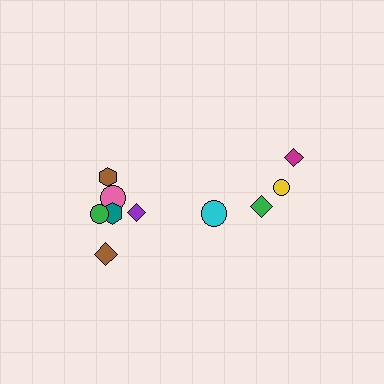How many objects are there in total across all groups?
There are 10 objects.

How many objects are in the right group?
There are 4 objects.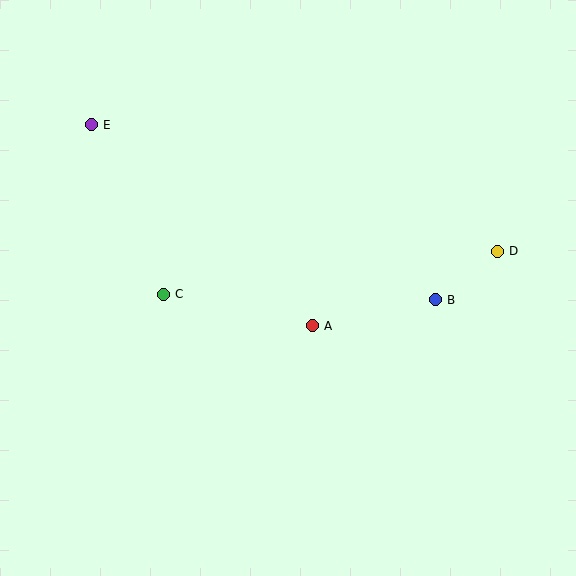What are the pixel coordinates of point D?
Point D is at (497, 251).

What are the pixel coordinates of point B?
Point B is at (435, 300).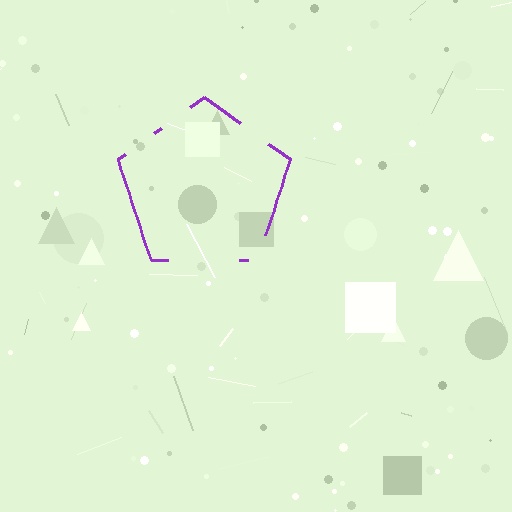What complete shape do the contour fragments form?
The contour fragments form a pentagon.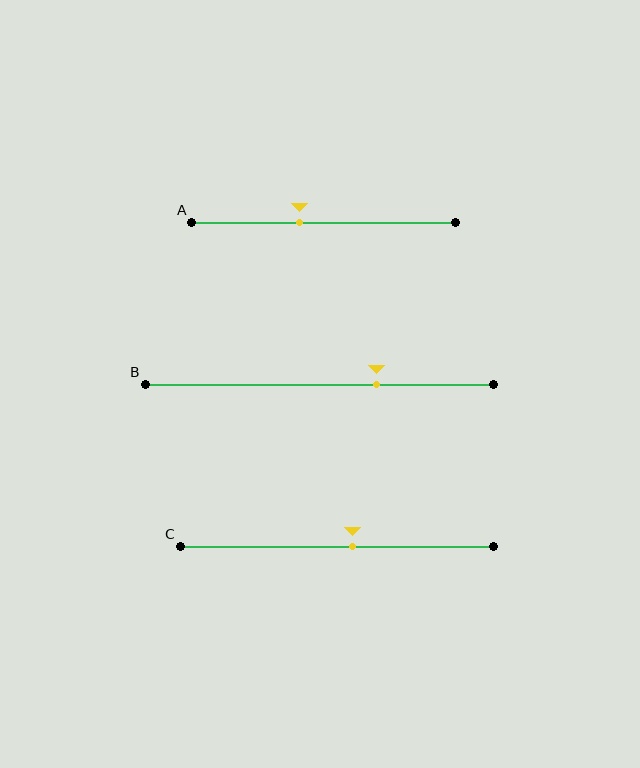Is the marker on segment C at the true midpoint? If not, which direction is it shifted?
No, the marker on segment C is shifted to the right by about 5% of the segment length.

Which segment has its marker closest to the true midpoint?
Segment C has its marker closest to the true midpoint.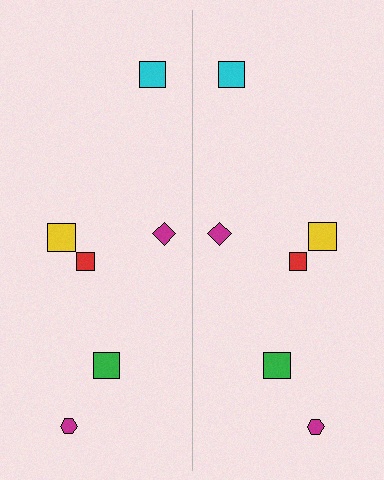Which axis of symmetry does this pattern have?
The pattern has a vertical axis of symmetry running through the center of the image.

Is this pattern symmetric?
Yes, this pattern has bilateral (reflection) symmetry.